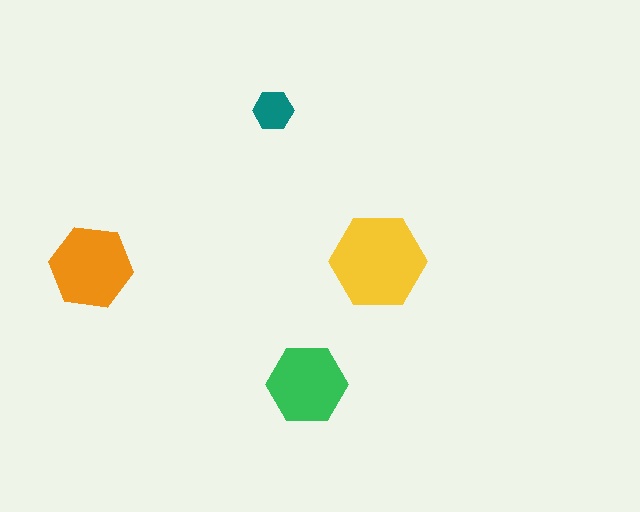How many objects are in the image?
There are 4 objects in the image.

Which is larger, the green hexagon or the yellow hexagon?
The yellow one.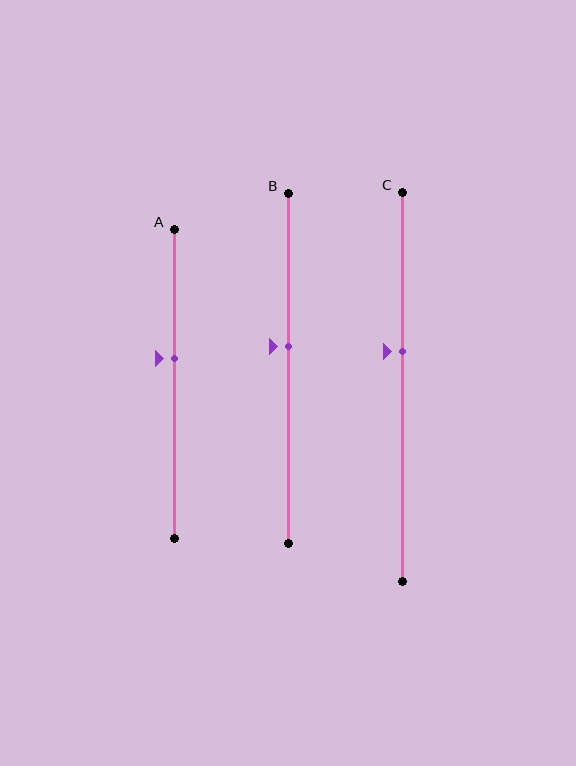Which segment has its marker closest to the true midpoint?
Segment B has its marker closest to the true midpoint.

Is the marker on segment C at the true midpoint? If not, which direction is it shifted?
No, the marker on segment C is shifted upward by about 9% of the segment length.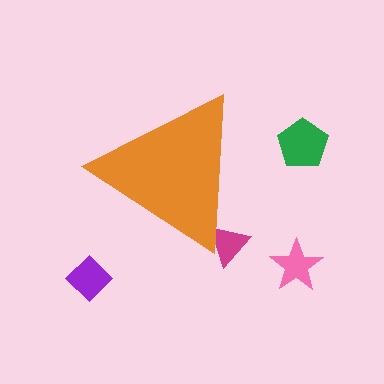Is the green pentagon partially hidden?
No, the green pentagon is fully visible.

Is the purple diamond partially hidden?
No, the purple diamond is fully visible.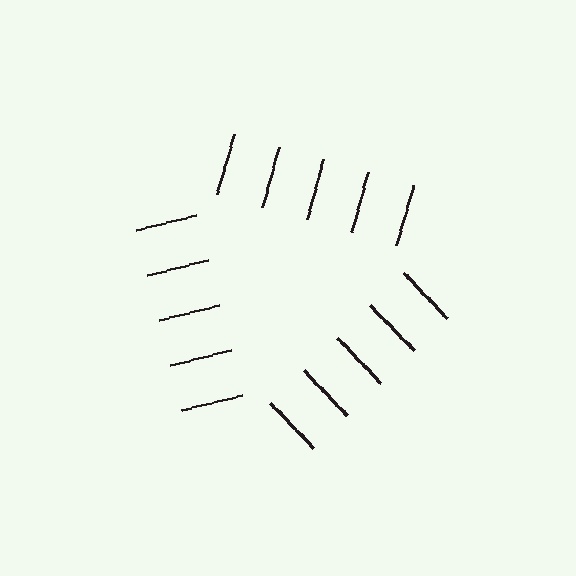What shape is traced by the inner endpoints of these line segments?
An illusory triangle — the line segments terminate on its edges but no continuous stroke is drawn.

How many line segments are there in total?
15 — 5 along each of the 3 edges.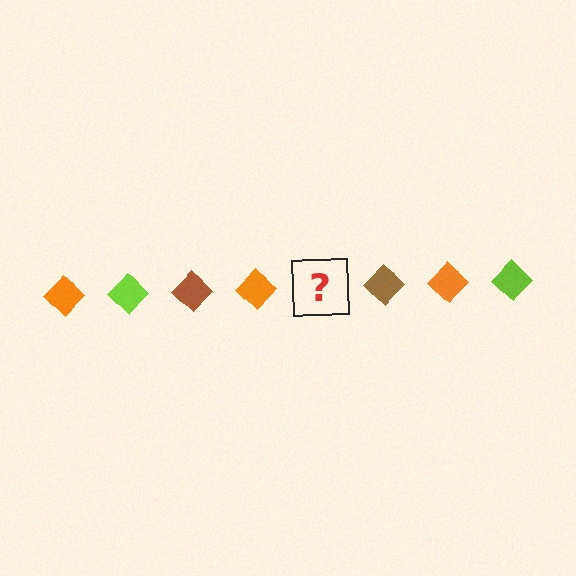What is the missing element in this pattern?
The missing element is a lime diamond.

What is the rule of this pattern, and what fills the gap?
The rule is that the pattern cycles through orange, lime, brown diamonds. The gap should be filled with a lime diamond.